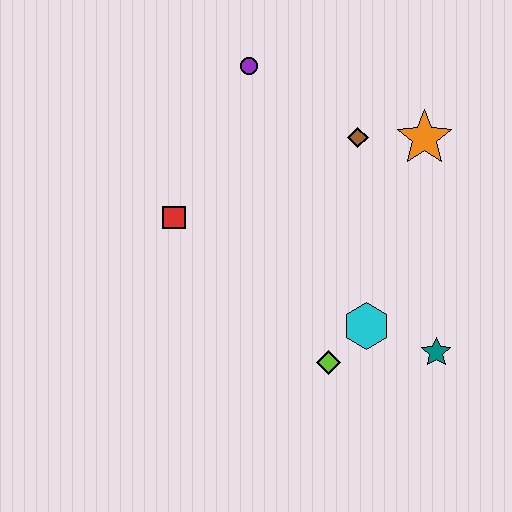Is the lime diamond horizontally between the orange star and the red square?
Yes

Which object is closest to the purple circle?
The brown diamond is closest to the purple circle.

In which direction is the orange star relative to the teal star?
The orange star is above the teal star.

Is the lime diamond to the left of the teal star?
Yes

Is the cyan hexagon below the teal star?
No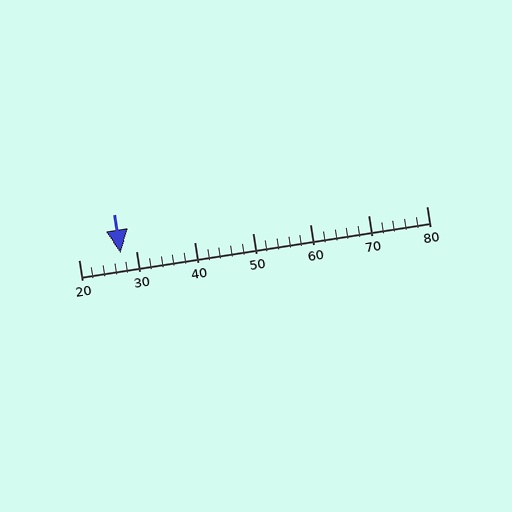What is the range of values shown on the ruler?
The ruler shows values from 20 to 80.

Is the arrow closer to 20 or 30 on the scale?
The arrow is closer to 30.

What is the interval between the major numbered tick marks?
The major tick marks are spaced 10 units apart.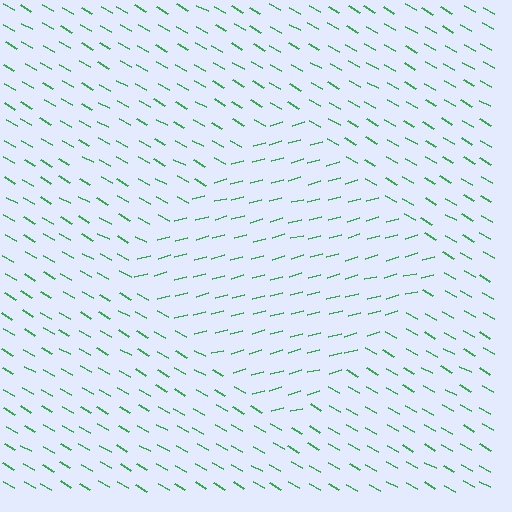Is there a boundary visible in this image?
Yes, there is a texture boundary formed by a change in line orientation.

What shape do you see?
I see a diamond.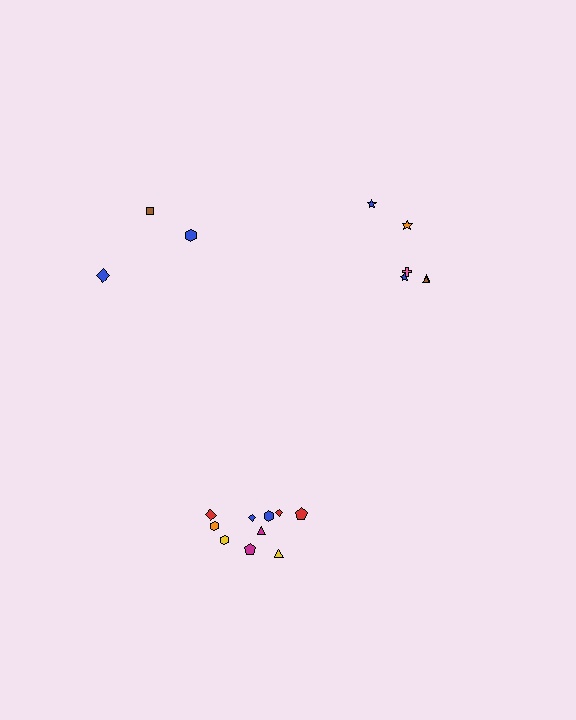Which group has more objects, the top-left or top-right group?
The top-right group.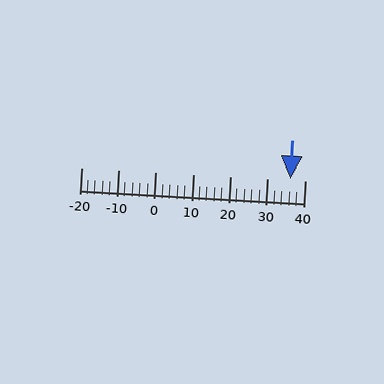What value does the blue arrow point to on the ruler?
The blue arrow points to approximately 36.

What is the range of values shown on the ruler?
The ruler shows values from -20 to 40.